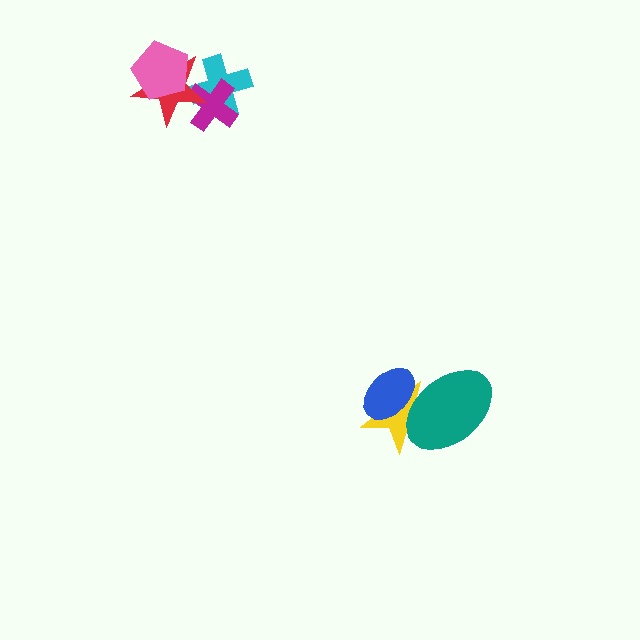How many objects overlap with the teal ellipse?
2 objects overlap with the teal ellipse.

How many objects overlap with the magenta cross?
2 objects overlap with the magenta cross.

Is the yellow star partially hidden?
Yes, it is partially covered by another shape.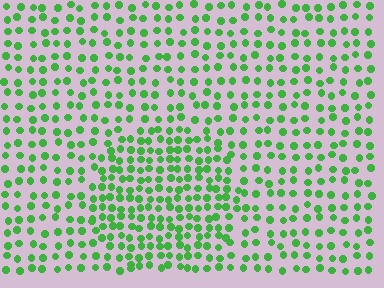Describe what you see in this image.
The image contains small green elements arranged at two different densities. A circle-shaped region is visible where the elements are more densely packed than the surrounding area.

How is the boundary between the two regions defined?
The boundary is defined by a change in element density (approximately 1.7x ratio). All elements are the same color, size, and shape.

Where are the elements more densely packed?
The elements are more densely packed inside the circle boundary.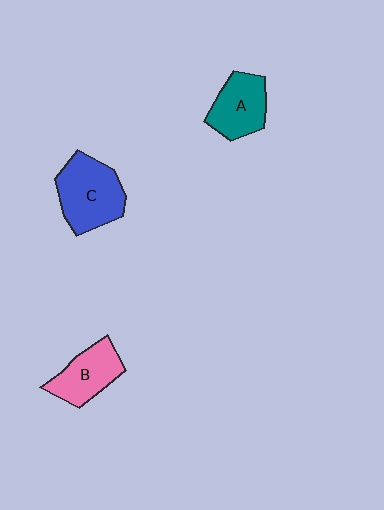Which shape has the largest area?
Shape C (blue).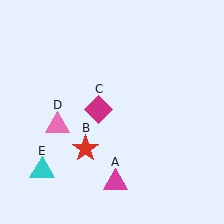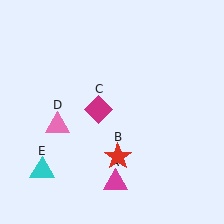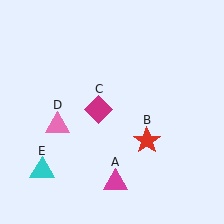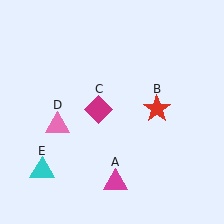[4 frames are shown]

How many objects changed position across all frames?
1 object changed position: red star (object B).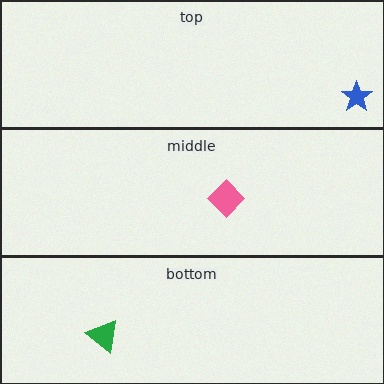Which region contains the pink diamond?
The middle region.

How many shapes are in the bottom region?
1.